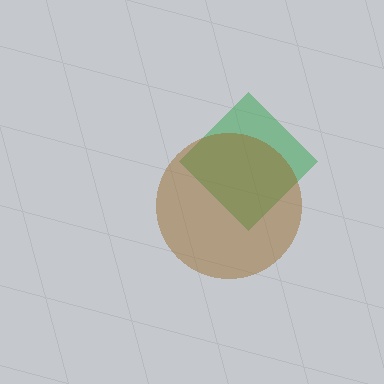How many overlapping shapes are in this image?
There are 2 overlapping shapes in the image.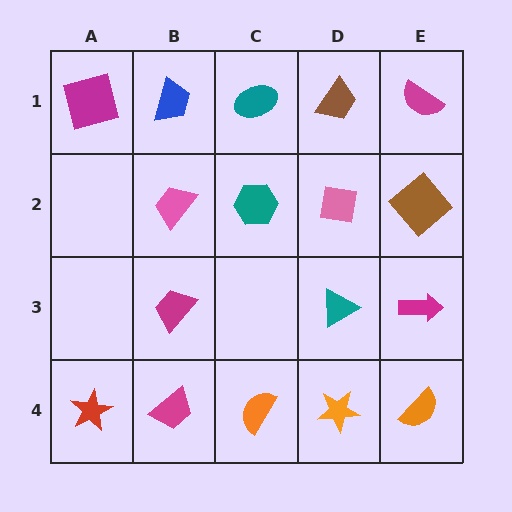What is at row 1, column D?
A brown trapezoid.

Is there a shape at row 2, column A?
No, that cell is empty.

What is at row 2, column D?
A pink square.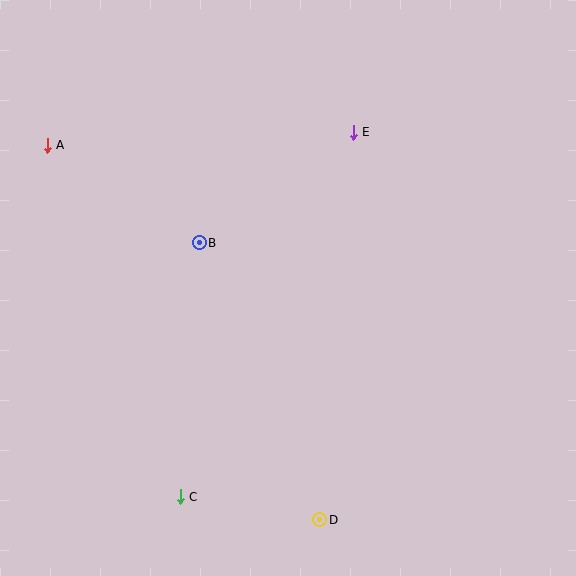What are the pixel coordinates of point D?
Point D is at (320, 520).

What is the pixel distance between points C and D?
The distance between C and D is 141 pixels.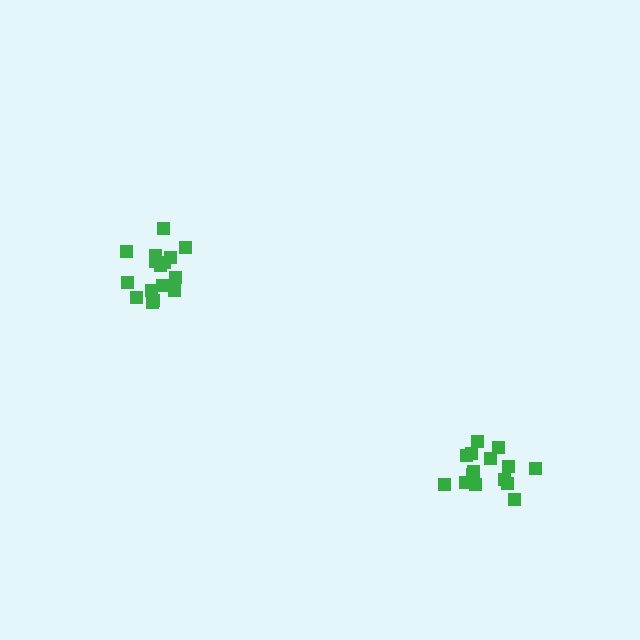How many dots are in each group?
Group 1: 16 dots, Group 2: 15 dots (31 total).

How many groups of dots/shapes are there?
There are 2 groups.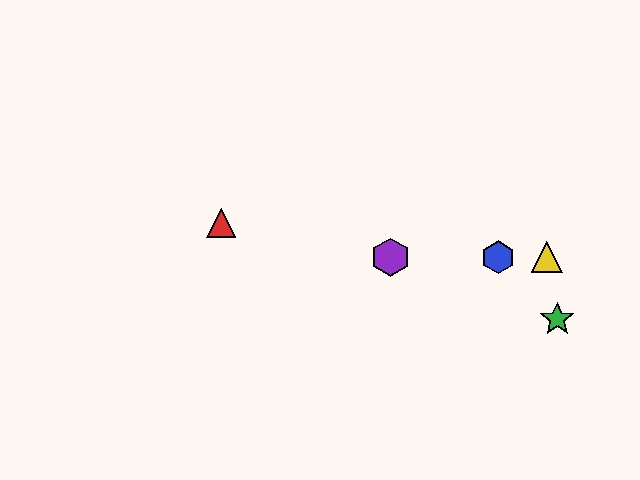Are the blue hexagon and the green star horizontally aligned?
No, the blue hexagon is at y≈257 and the green star is at y≈319.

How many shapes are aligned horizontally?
3 shapes (the blue hexagon, the yellow triangle, the purple hexagon) are aligned horizontally.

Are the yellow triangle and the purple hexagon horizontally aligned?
Yes, both are at y≈257.